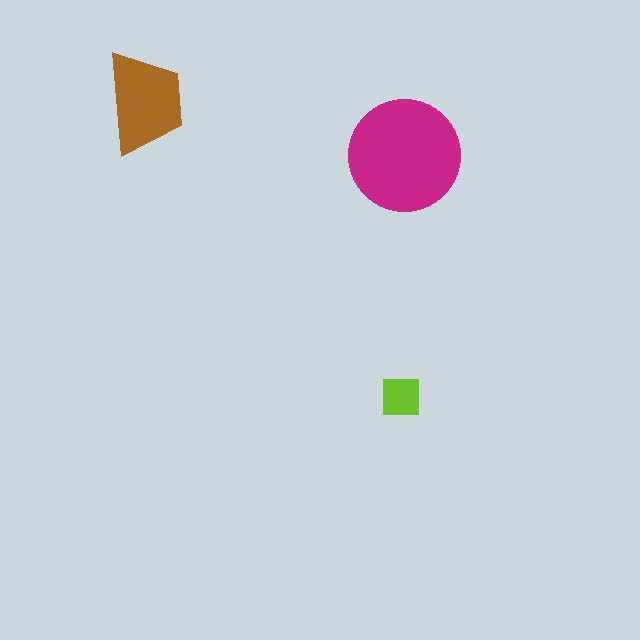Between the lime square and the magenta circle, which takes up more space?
The magenta circle.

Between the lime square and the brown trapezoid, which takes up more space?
The brown trapezoid.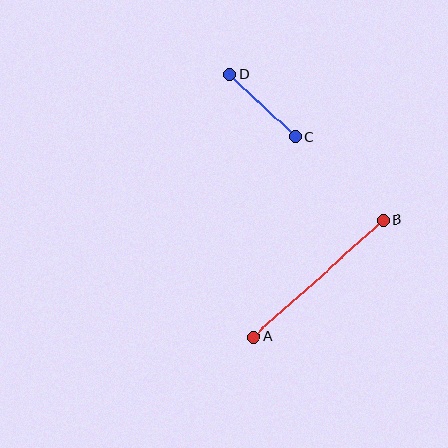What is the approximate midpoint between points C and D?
The midpoint is at approximately (262, 106) pixels.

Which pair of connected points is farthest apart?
Points A and B are farthest apart.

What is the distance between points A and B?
The distance is approximately 175 pixels.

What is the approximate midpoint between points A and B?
The midpoint is at approximately (318, 278) pixels.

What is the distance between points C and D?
The distance is approximately 91 pixels.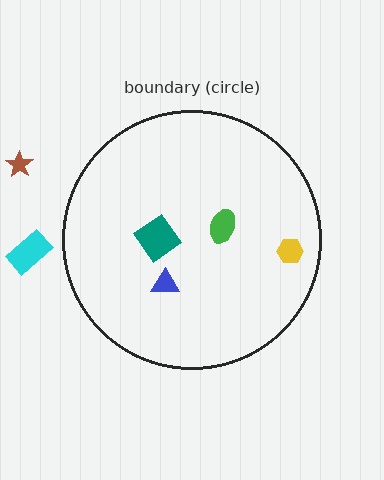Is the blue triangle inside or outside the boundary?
Inside.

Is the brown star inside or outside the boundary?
Outside.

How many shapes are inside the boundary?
4 inside, 2 outside.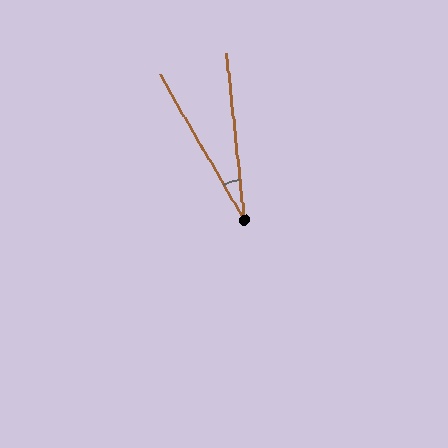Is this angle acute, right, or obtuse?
It is acute.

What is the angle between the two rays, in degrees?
Approximately 24 degrees.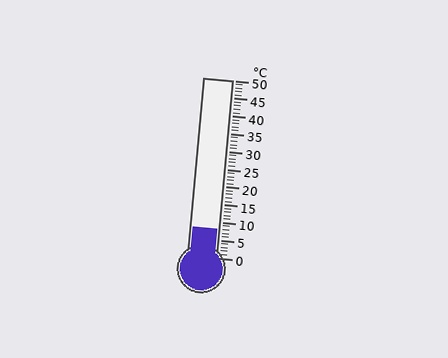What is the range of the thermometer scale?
The thermometer scale ranges from 0°C to 50°C.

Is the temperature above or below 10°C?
The temperature is below 10°C.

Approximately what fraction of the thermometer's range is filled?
The thermometer is filled to approximately 15% of its range.